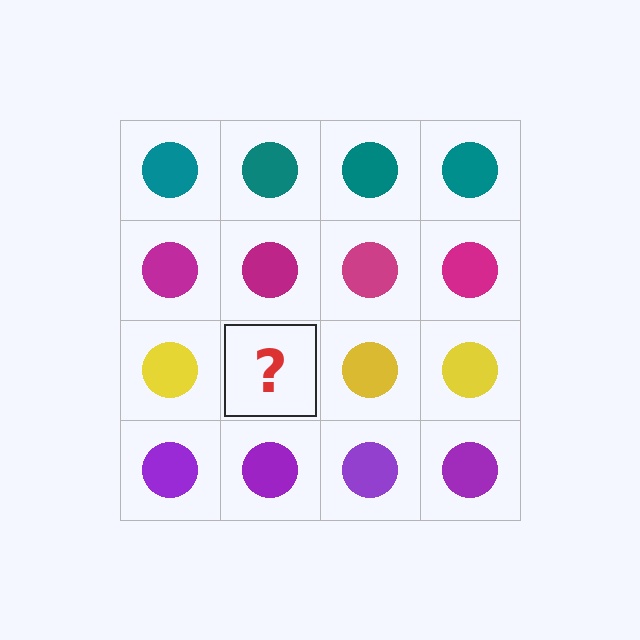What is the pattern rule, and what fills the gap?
The rule is that each row has a consistent color. The gap should be filled with a yellow circle.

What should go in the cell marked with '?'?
The missing cell should contain a yellow circle.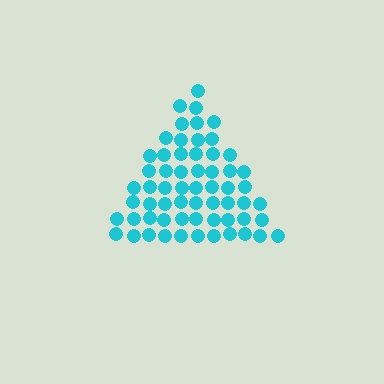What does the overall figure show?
The overall figure shows a triangle.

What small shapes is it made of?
It is made of small circles.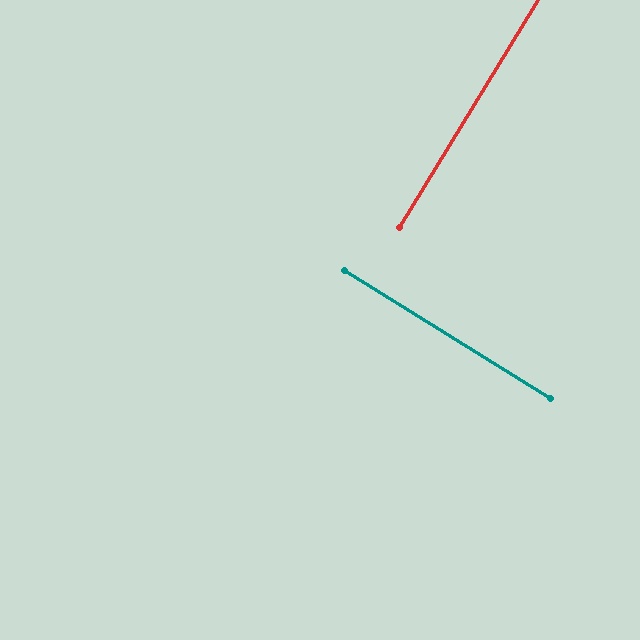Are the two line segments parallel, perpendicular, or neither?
Perpendicular — they meet at approximately 89°.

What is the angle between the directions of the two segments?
Approximately 89 degrees.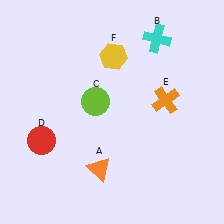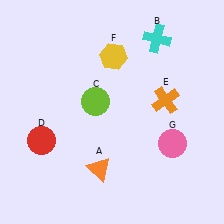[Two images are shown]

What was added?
A pink circle (G) was added in Image 2.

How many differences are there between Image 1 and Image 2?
There is 1 difference between the two images.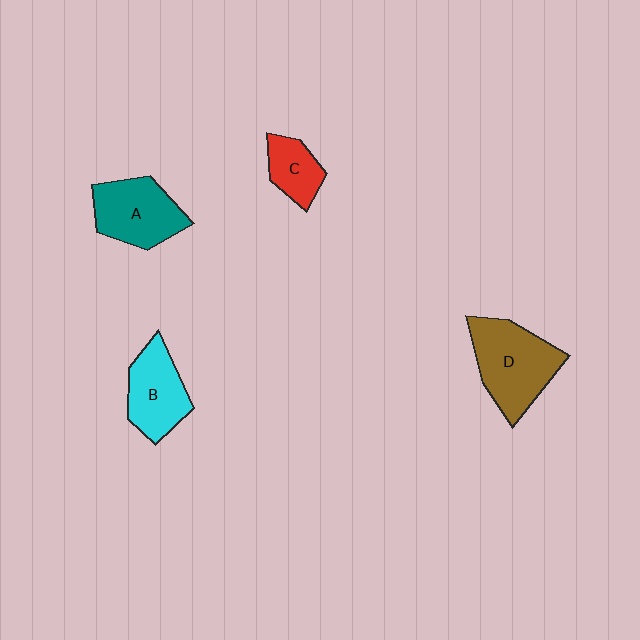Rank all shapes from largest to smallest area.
From largest to smallest: D (brown), A (teal), B (cyan), C (red).